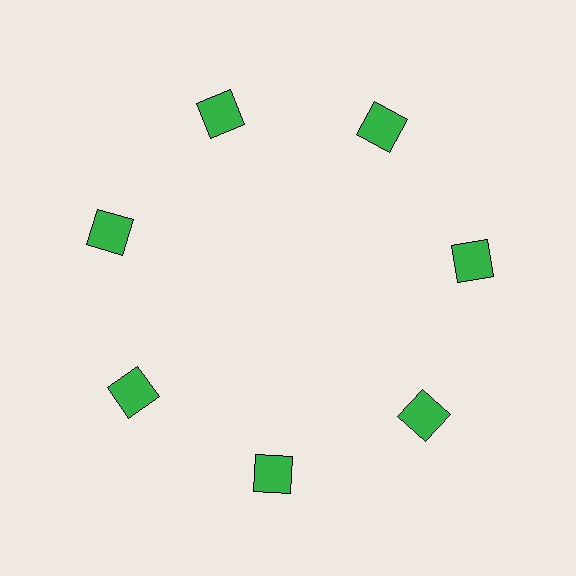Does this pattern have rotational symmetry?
Yes, this pattern has 7-fold rotational symmetry. It looks the same after rotating 51 degrees around the center.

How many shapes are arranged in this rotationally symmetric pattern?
There are 7 shapes, arranged in 7 groups of 1.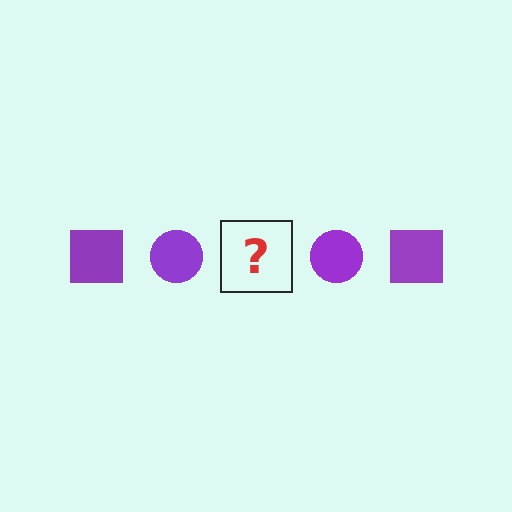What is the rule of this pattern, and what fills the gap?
The rule is that the pattern cycles through square, circle shapes in purple. The gap should be filled with a purple square.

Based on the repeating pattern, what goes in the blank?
The blank should be a purple square.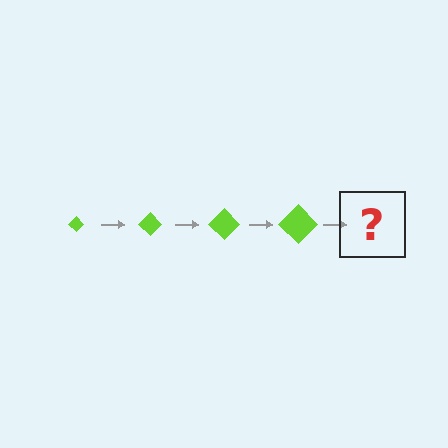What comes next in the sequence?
The next element should be a lime diamond, larger than the previous one.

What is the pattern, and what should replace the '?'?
The pattern is that the diamond gets progressively larger each step. The '?' should be a lime diamond, larger than the previous one.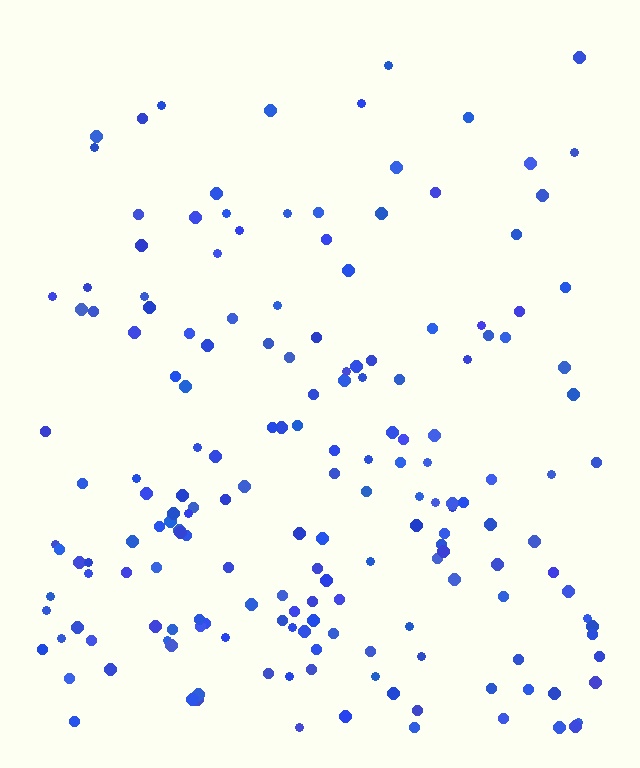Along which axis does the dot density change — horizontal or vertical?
Vertical.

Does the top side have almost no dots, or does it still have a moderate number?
Still a moderate number, just noticeably fewer than the bottom.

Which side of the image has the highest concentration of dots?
The bottom.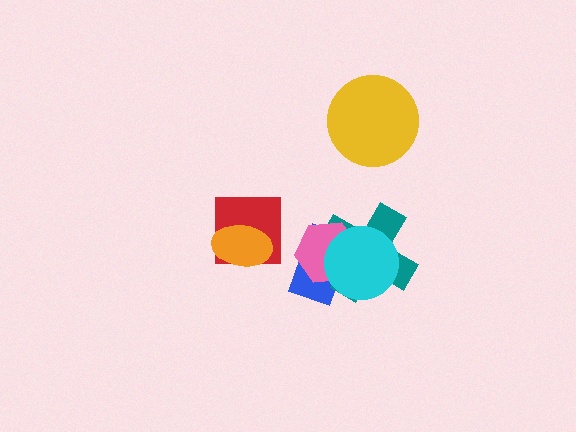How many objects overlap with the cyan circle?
3 objects overlap with the cyan circle.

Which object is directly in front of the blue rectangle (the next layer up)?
The teal cross is directly in front of the blue rectangle.